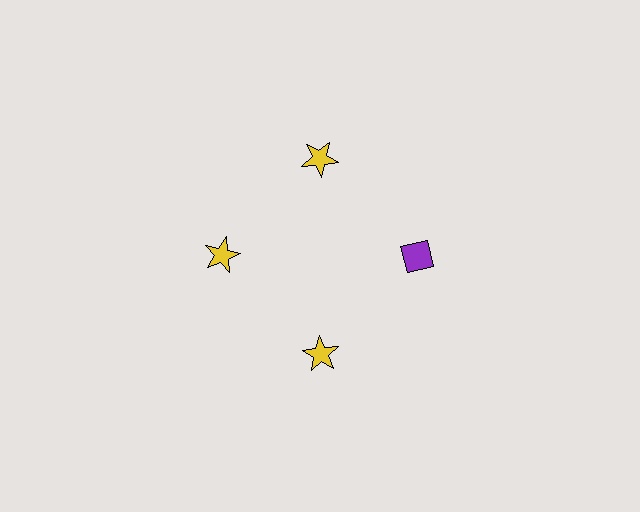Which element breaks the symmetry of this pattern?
The purple diamond at roughly the 3 o'clock position breaks the symmetry. All other shapes are yellow stars.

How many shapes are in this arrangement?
There are 4 shapes arranged in a ring pattern.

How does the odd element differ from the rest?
It differs in both color (purple instead of yellow) and shape (diamond instead of star).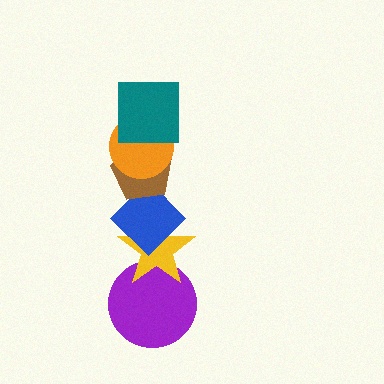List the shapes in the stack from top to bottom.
From top to bottom: the teal square, the orange circle, the brown pentagon, the blue diamond, the yellow star, the purple circle.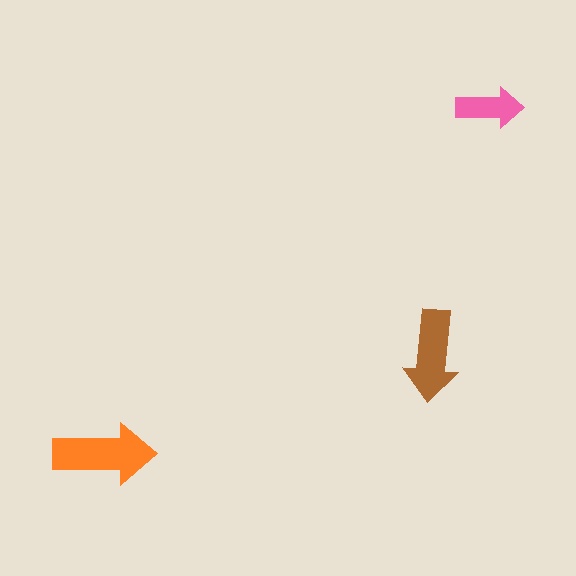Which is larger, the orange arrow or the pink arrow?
The orange one.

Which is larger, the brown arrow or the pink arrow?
The brown one.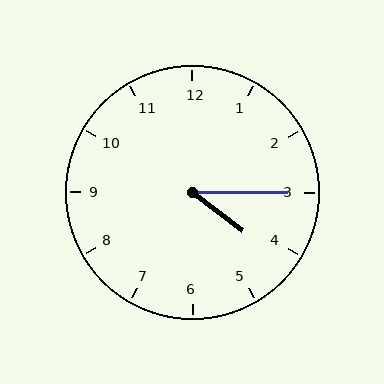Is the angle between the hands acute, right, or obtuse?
It is acute.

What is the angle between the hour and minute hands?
Approximately 38 degrees.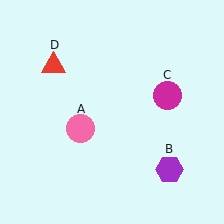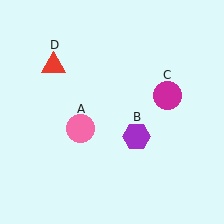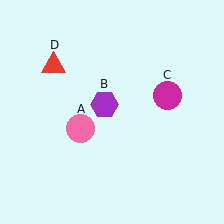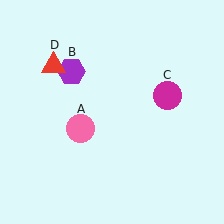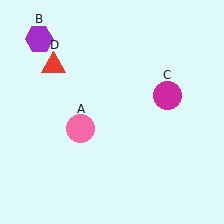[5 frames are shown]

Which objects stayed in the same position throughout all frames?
Pink circle (object A) and magenta circle (object C) and red triangle (object D) remained stationary.